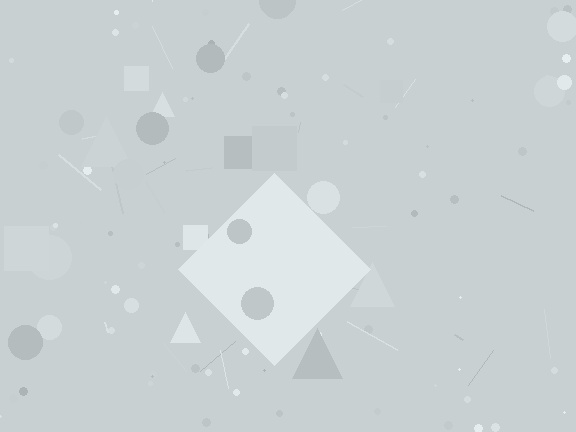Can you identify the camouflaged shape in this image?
The camouflaged shape is a diamond.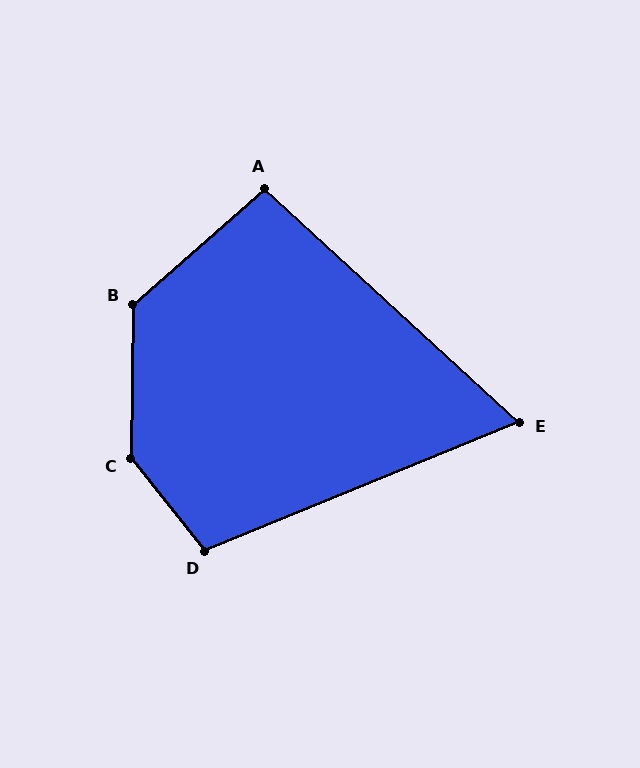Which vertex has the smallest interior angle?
E, at approximately 65 degrees.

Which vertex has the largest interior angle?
C, at approximately 141 degrees.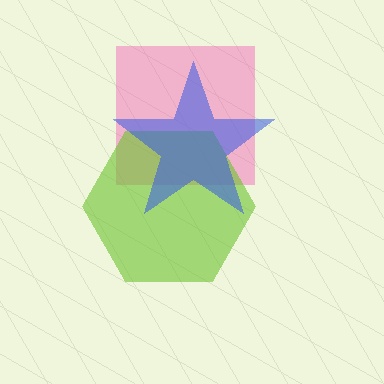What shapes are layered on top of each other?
The layered shapes are: a pink square, a lime hexagon, a blue star.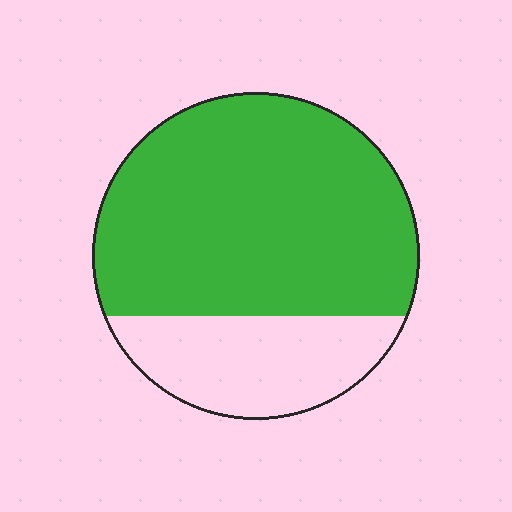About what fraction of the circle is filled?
About three quarters (3/4).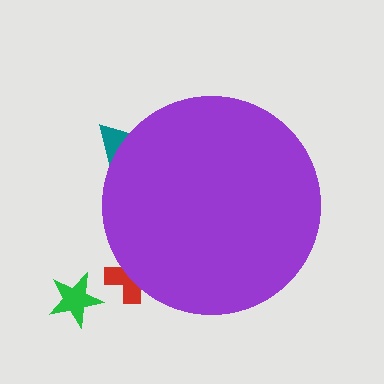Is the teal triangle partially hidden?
Yes, the teal triangle is partially hidden behind the purple circle.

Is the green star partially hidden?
No, the green star is fully visible.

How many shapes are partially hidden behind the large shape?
2 shapes are partially hidden.